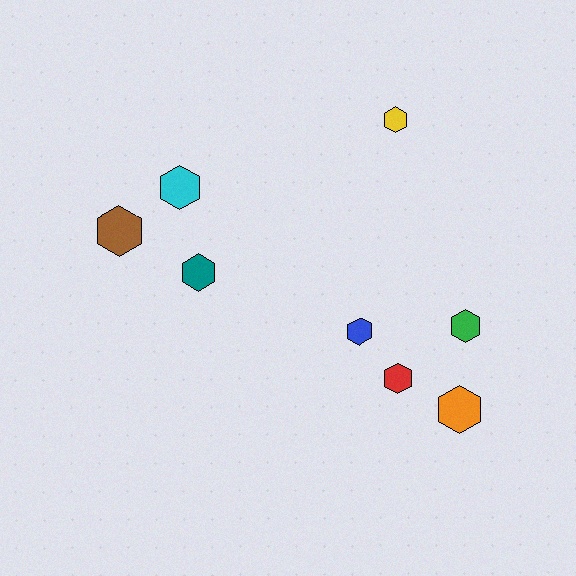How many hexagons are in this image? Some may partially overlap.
There are 8 hexagons.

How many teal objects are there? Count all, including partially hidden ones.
There is 1 teal object.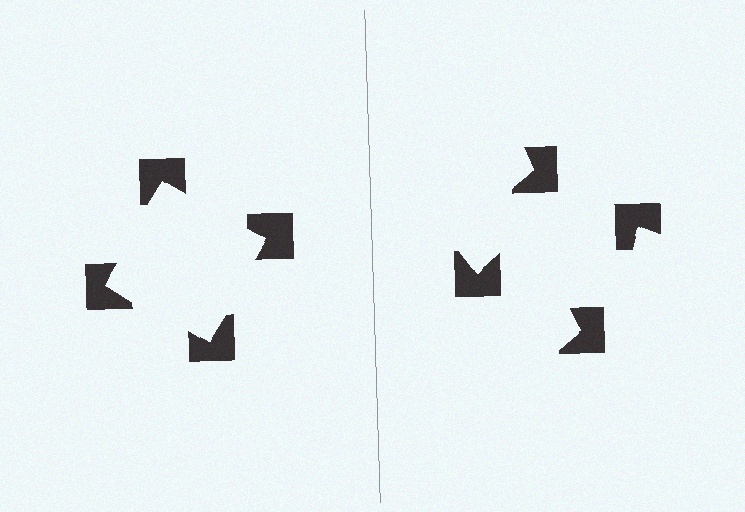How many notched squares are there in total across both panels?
8 — 4 on each side.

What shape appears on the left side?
An illusory square.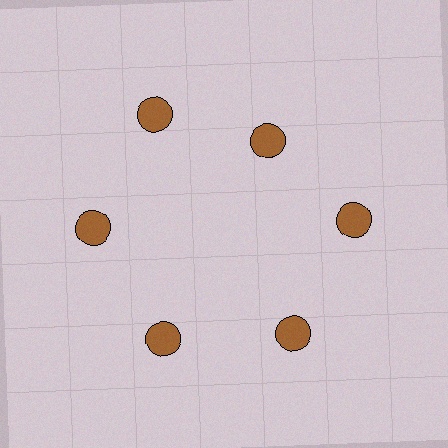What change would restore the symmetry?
The symmetry would be restored by moving it outward, back onto the ring so that all 6 circles sit at equal angles and equal distance from the center.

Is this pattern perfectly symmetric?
No. The 6 brown circles are arranged in a ring, but one element near the 1 o'clock position is pulled inward toward the center, breaking the 6-fold rotational symmetry.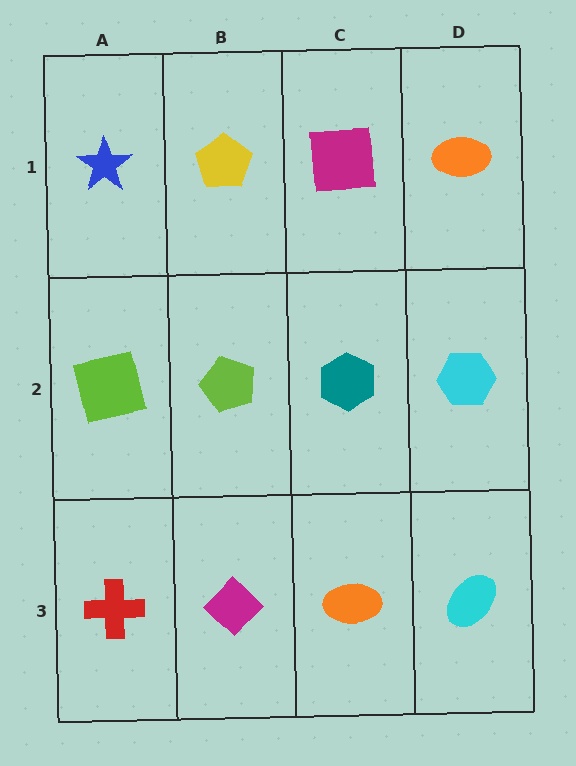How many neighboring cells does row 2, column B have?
4.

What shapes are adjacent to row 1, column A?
A lime square (row 2, column A), a yellow pentagon (row 1, column B).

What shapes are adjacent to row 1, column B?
A lime pentagon (row 2, column B), a blue star (row 1, column A), a magenta square (row 1, column C).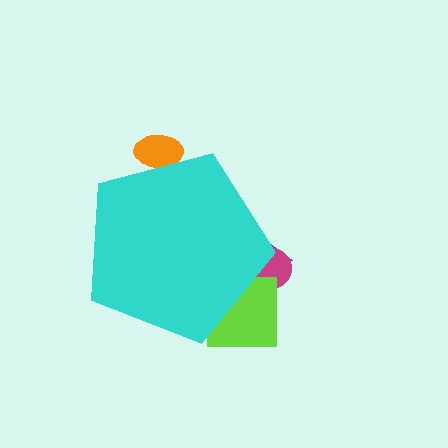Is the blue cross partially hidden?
Yes, the blue cross is partially hidden behind the cyan pentagon.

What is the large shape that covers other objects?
A cyan pentagon.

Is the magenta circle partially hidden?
Yes, the magenta circle is partially hidden behind the cyan pentagon.